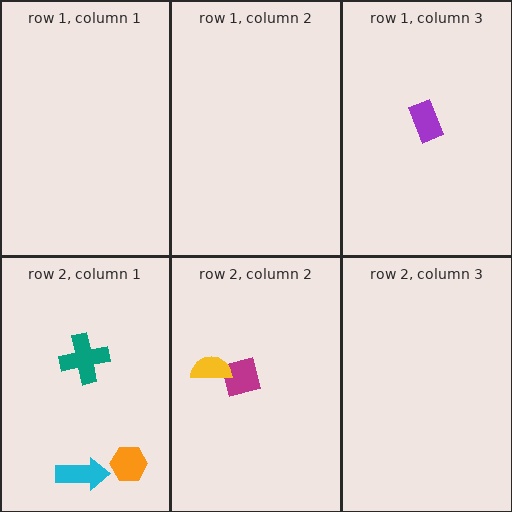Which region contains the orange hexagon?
The row 2, column 1 region.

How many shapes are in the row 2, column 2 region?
2.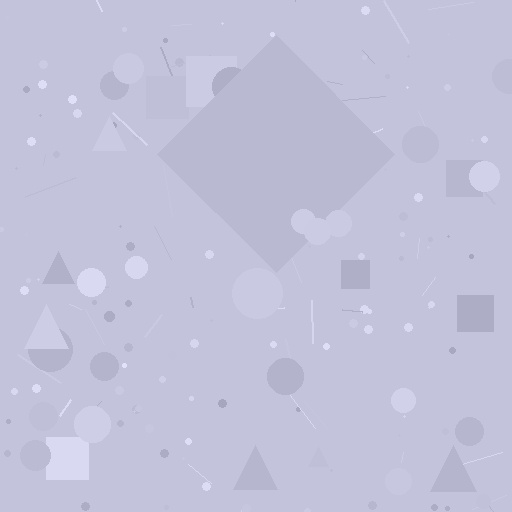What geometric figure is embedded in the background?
A diamond is embedded in the background.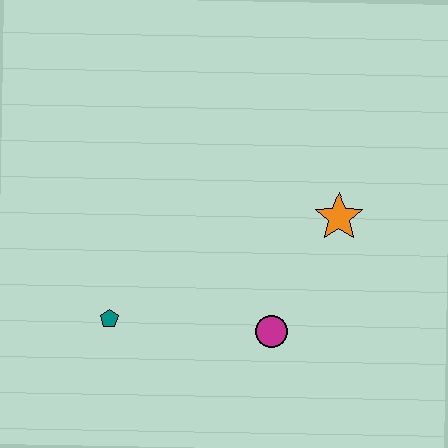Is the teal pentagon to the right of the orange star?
No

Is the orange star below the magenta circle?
No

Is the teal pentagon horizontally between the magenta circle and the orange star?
No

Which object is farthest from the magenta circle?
The teal pentagon is farthest from the magenta circle.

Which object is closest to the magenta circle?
The orange star is closest to the magenta circle.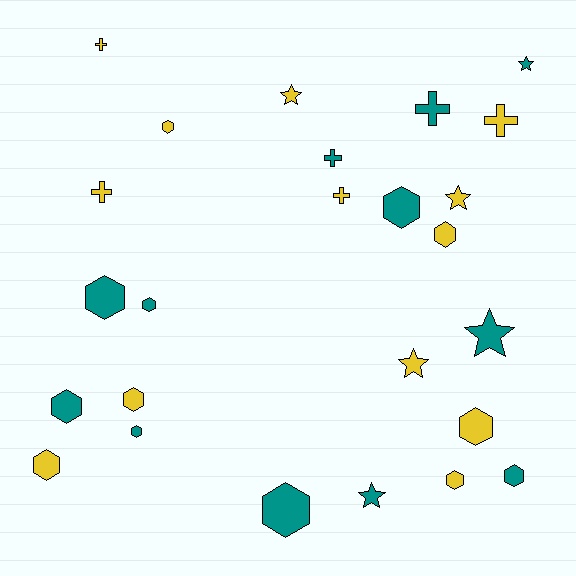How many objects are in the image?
There are 25 objects.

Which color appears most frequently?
Yellow, with 13 objects.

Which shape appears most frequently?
Hexagon, with 13 objects.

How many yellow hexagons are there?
There are 6 yellow hexagons.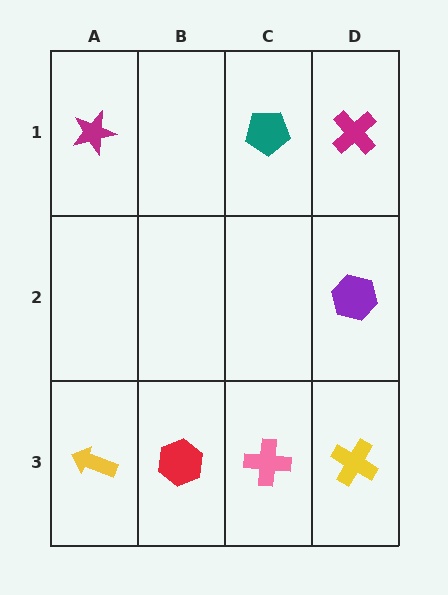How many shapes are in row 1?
3 shapes.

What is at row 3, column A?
A yellow arrow.